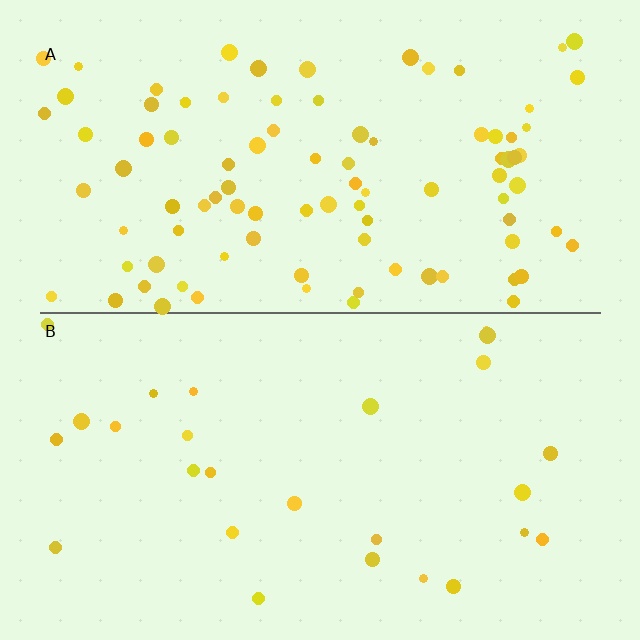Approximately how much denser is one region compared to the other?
Approximately 3.4× — region A over region B.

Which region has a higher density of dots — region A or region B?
A (the top).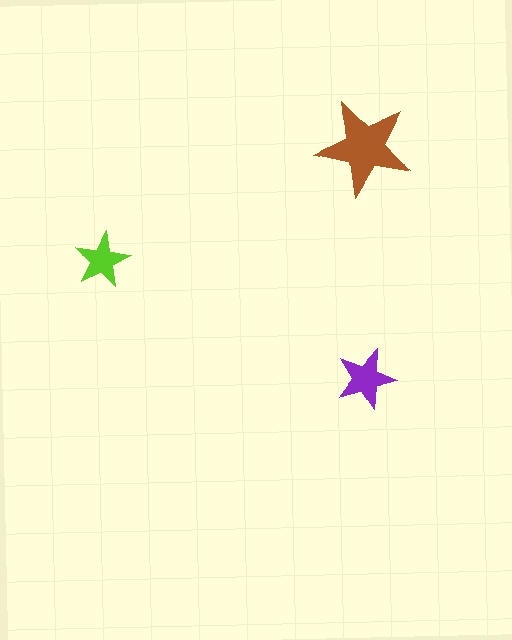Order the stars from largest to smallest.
the brown one, the purple one, the lime one.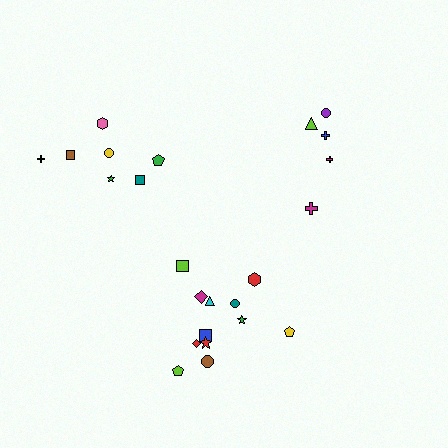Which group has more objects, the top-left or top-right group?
The top-left group.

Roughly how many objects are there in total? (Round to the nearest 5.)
Roughly 25 objects in total.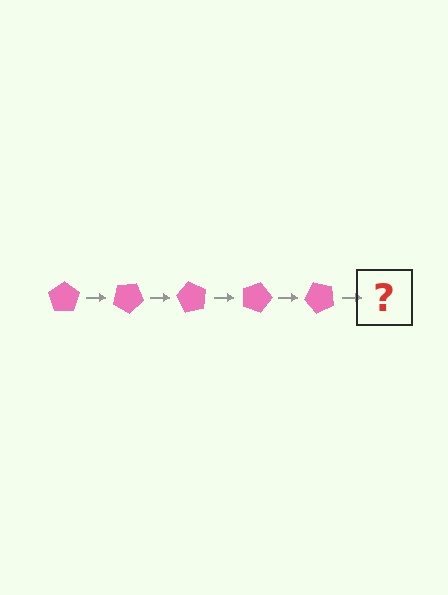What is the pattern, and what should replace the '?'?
The pattern is that the pentagon rotates 30 degrees each step. The '?' should be a pink pentagon rotated 150 degrees.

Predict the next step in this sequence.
The next step is a pink pentagon rotated 150 degrees.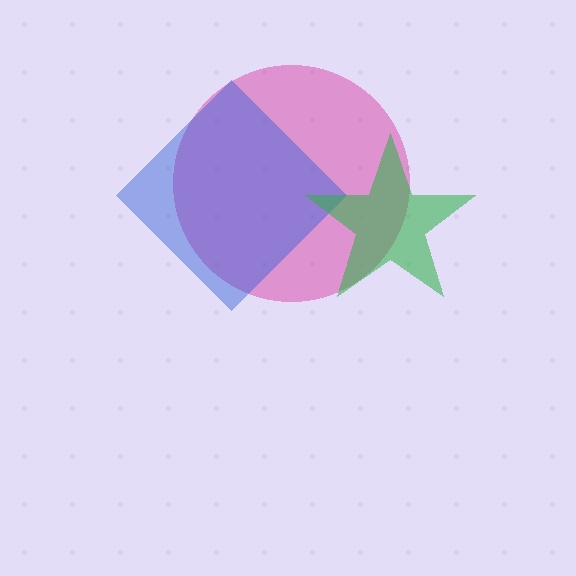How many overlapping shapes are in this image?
There are 3 overlapping shapes in the image.